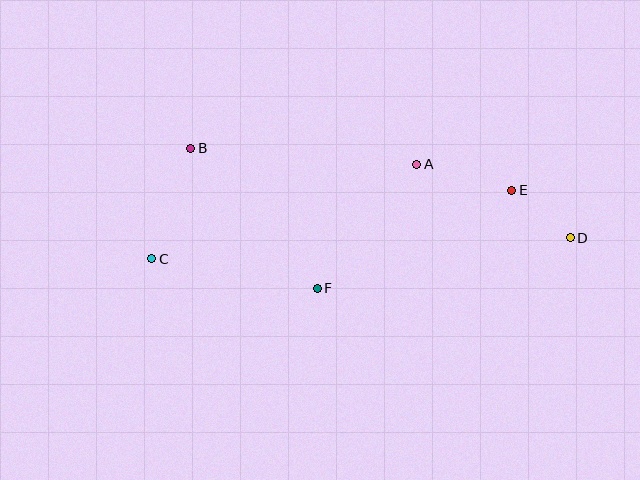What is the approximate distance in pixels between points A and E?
The distance between A and E is approximately 98 pixels.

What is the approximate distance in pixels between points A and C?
The distance between A and C is approximately 281 pixels.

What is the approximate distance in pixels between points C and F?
The distance between C and F is approximately 168 pixels.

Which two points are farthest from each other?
Points C and D are farthest from each other.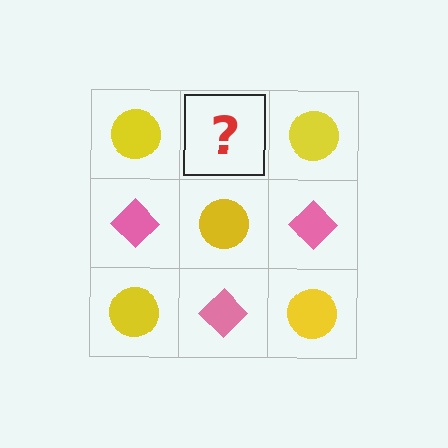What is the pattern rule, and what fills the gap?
The rule is that it alternates yellow circle and pink diamond in a checkerboard pattern. The gap should be filled with a pink diamond.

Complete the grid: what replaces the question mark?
The question mark should be replaced with a pink diamond.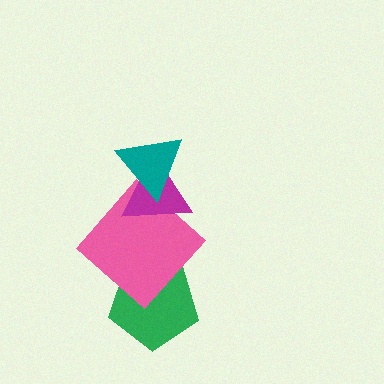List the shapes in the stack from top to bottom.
From top to bottom: the teal triangle, the magenta triangle, the pink diamond, the green pentagon.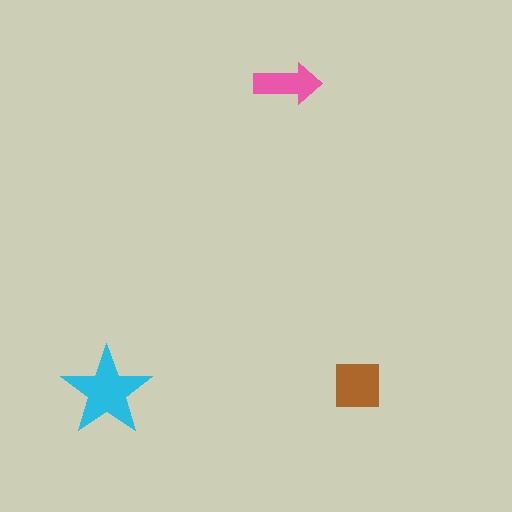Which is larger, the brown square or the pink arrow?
The brown square.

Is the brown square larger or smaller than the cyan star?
Smaller.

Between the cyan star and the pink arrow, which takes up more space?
The cyan star.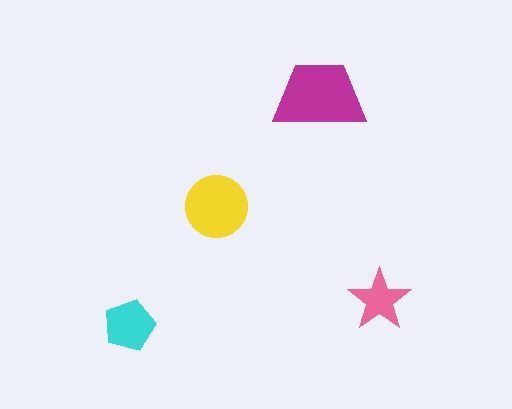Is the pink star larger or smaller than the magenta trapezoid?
Smaller.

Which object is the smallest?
The pink star.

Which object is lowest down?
The cyan pentagon is bottommost.